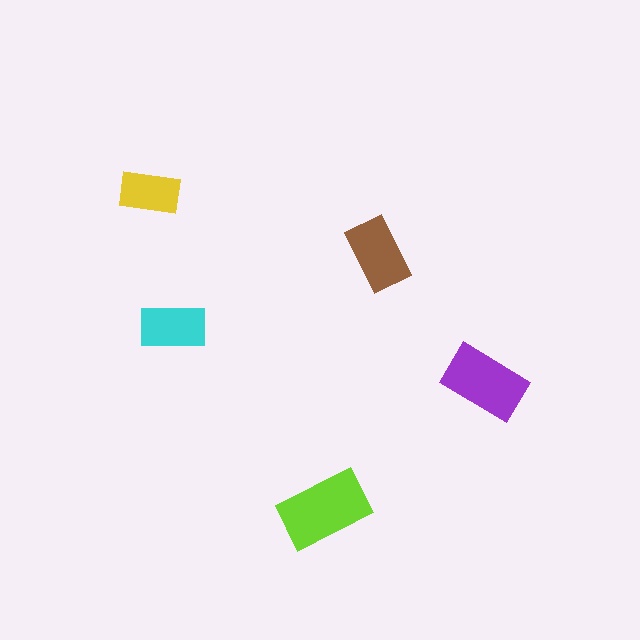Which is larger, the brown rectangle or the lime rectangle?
The lime one.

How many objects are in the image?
There are 5 objects in the image.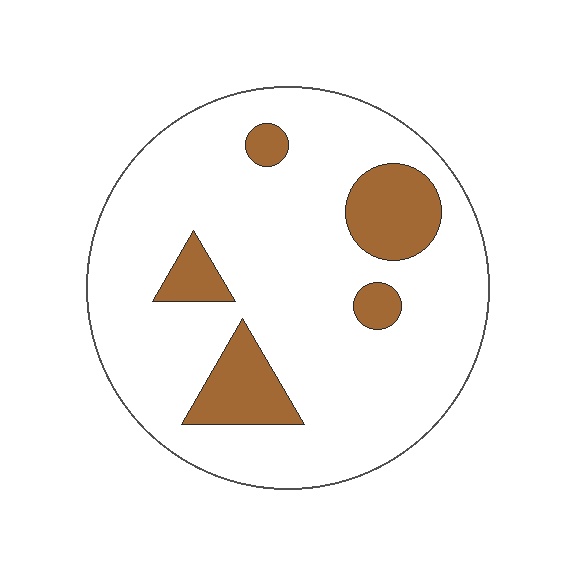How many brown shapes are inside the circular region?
5.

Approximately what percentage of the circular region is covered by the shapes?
Approximately 15%.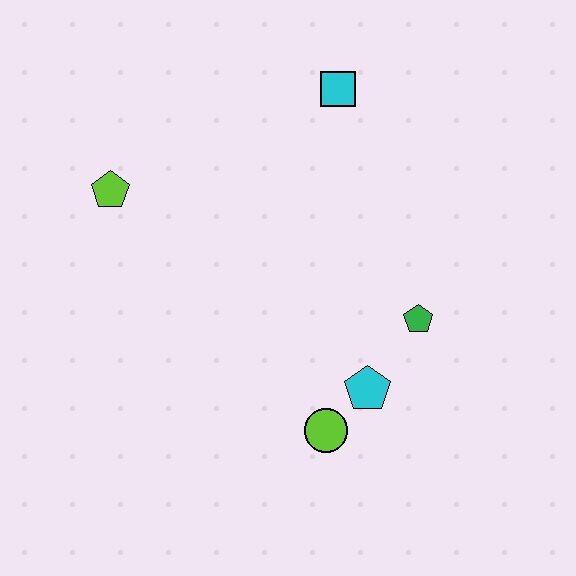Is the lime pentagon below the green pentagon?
No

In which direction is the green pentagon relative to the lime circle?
The green pentagon is above the lime circle.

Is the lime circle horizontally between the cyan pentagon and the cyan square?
No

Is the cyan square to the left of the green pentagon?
Yes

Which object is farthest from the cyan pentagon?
The lime pentagon is farthest from the cyan pentagon.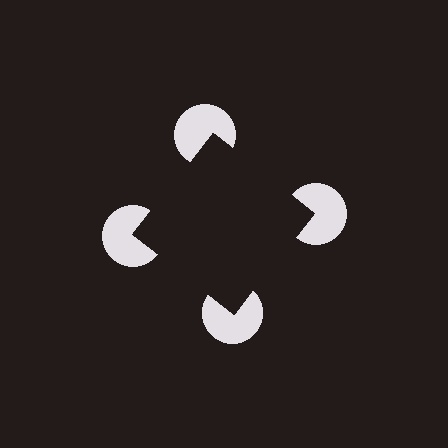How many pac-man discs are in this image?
There are 4 — one at each vertex of the illusory square.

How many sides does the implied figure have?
4 sides.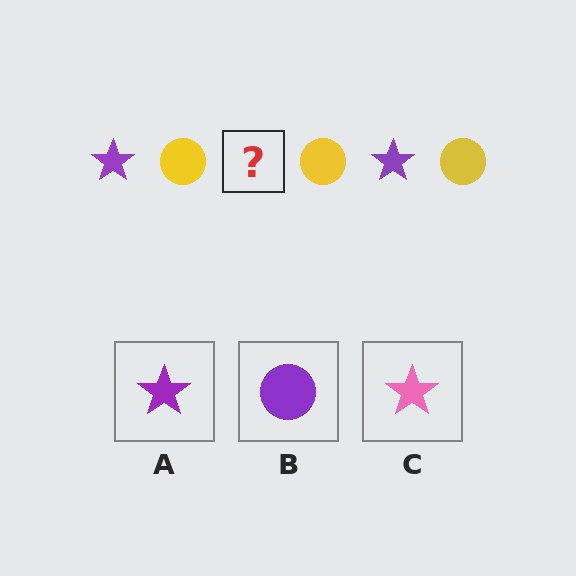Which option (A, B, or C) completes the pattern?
A.